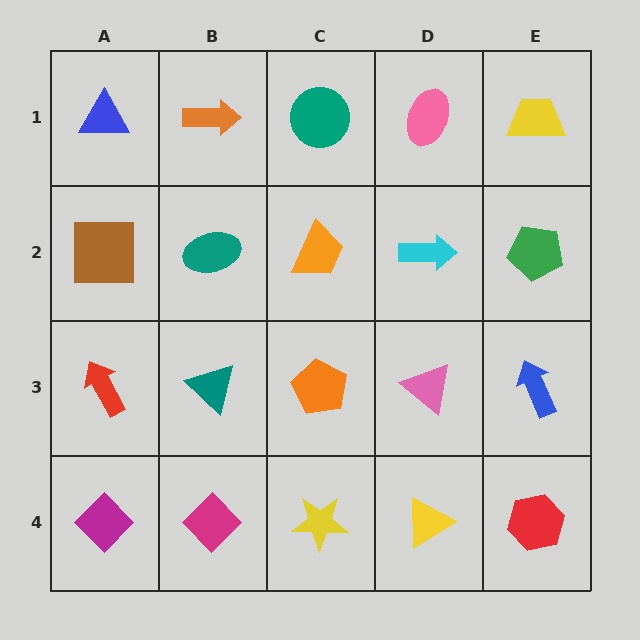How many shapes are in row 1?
5 shapes.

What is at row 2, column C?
An orange trapezoid.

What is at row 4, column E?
A red hexagon.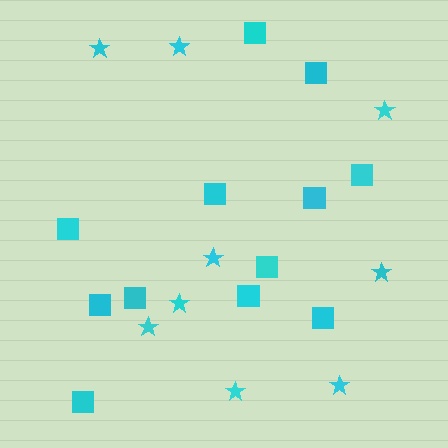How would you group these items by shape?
There are 2 groups: one group of squares (12) and one group of stars (9).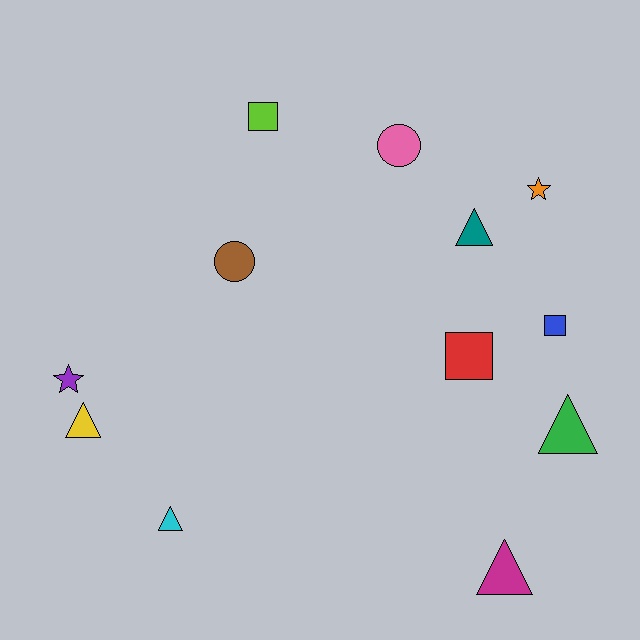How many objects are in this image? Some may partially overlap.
There are 12 objects.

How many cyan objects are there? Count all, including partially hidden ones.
There is 1 cyan object.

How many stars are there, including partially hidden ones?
There are 2 stars.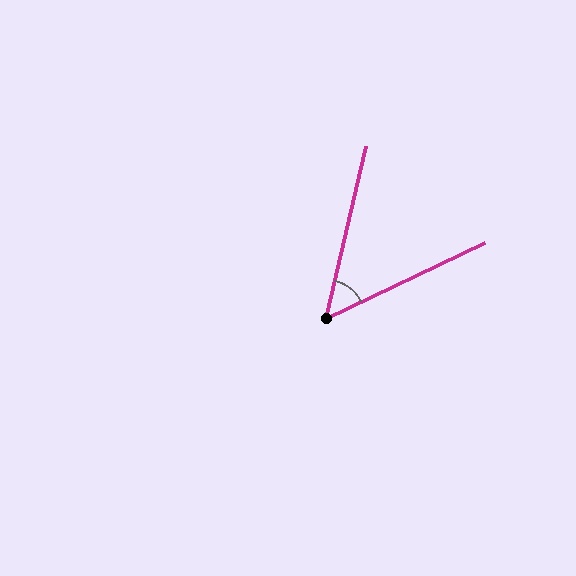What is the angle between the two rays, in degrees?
Approximately 51 degrees.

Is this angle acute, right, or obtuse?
It is acute.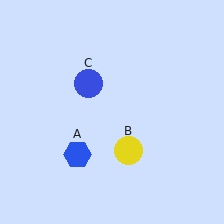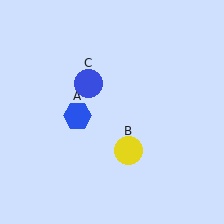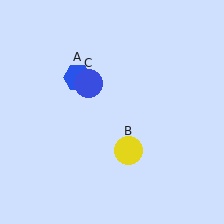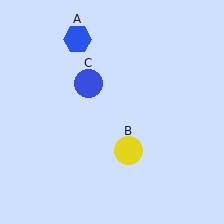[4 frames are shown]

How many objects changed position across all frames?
1 object changed position: blue hexagon (object A).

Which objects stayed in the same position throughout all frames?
Yellow circle (object B) and blue circle (object C) remained stationary.